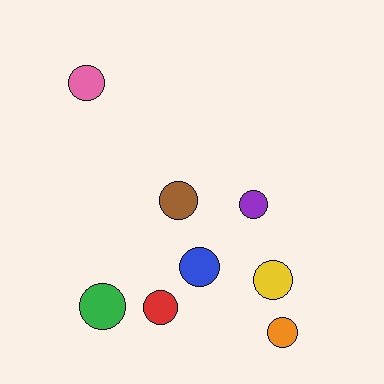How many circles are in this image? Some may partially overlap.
There are 8 circles.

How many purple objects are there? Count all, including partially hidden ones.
There is 1 purple object.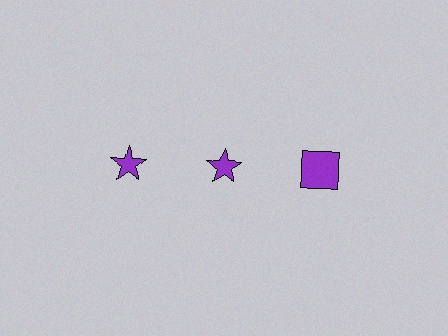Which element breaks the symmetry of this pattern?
The purple square in the top row, center column breaks the symmetry. All other shapes are purple stars.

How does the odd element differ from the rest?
It has a different shape: square instead of star.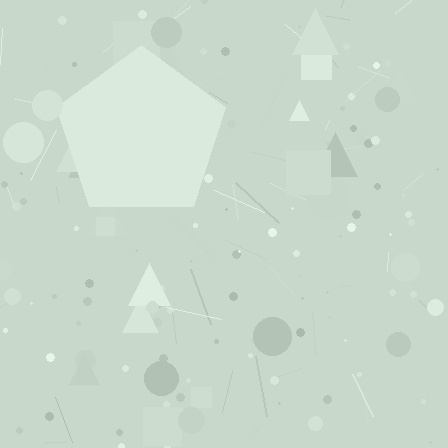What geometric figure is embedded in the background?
A pentagon is embedded in the background.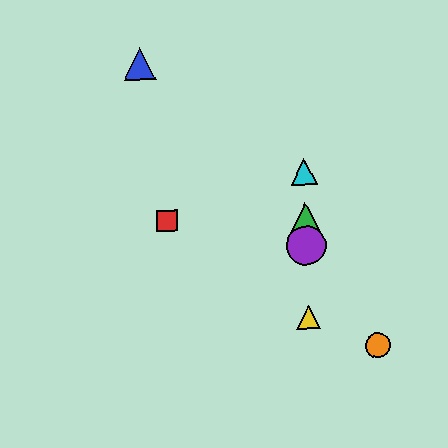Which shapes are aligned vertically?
The green triangle, the yellow triangle, the purple circle, the cyan triangle are aligned vertically.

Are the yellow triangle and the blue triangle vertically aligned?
No, the yellow triangle is at x≈308 and the blue triangle is at x≈140.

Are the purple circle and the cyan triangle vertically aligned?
Yes, both are at x≈306.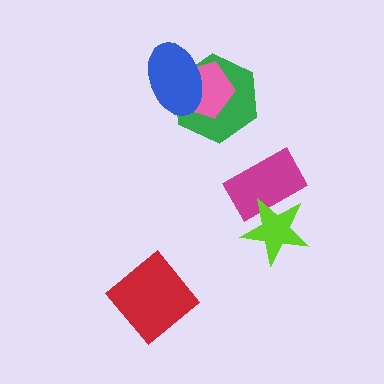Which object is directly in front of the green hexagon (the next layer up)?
The pink pentagon is directly in front of the green hexagon.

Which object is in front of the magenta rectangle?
The lime star is in front of the magenta rectangle.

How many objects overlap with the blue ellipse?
2 objects overlap with the blue ellipse.